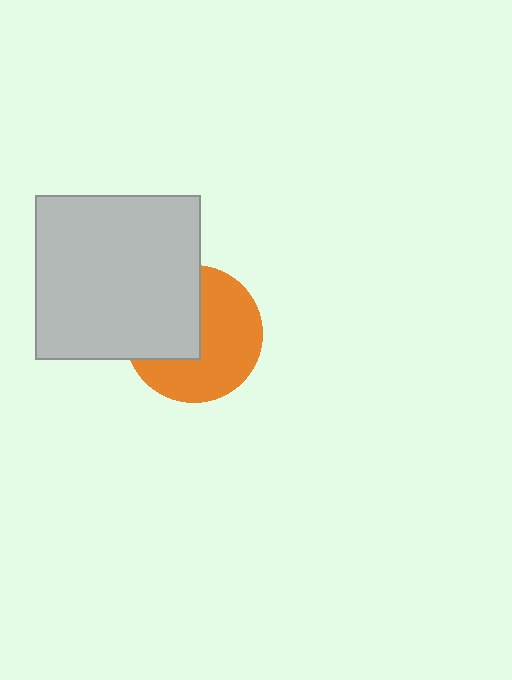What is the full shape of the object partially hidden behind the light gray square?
The partially hidden object is an orange circle.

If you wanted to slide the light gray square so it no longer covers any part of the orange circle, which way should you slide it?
Slide it left — that is the most direct way to separate the two shapes.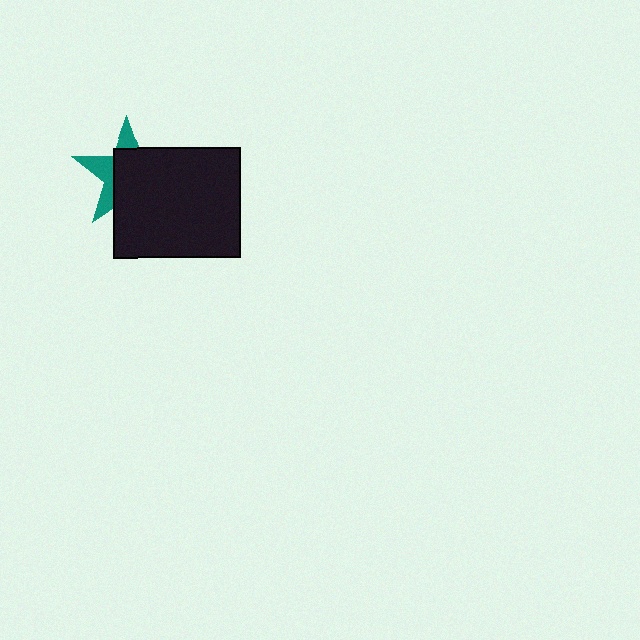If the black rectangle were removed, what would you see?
You would see the complete teal star.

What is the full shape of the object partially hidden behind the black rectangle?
The partially hidden object is a teal star.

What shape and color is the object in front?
The object in front is a black rectangle.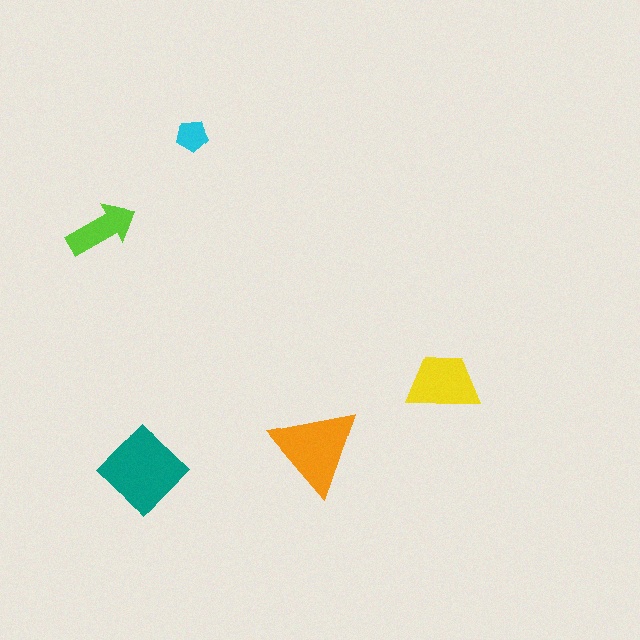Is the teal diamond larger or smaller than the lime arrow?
Larger.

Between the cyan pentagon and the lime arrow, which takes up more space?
The lime arrow.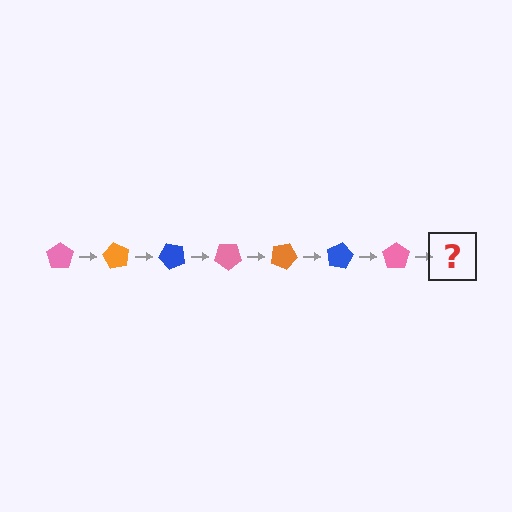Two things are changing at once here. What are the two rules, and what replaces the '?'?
The two rules are that it rotates 60 degrees each step and the color cycles through pink, orange, and blue. The '?' should be an orange pentagon, rotated 420 degrees from the start.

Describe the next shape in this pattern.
It should be an orange pentagon, rotated 420 degrees from the start.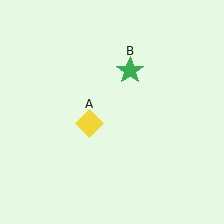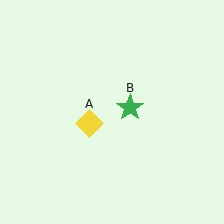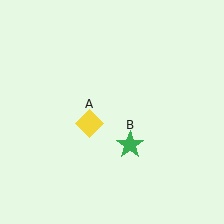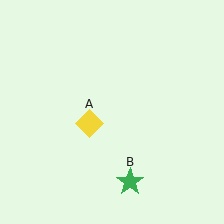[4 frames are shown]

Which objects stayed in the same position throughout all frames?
Yellow diamond (object A) remained stationary.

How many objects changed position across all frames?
1 object changed position: green star (object B).